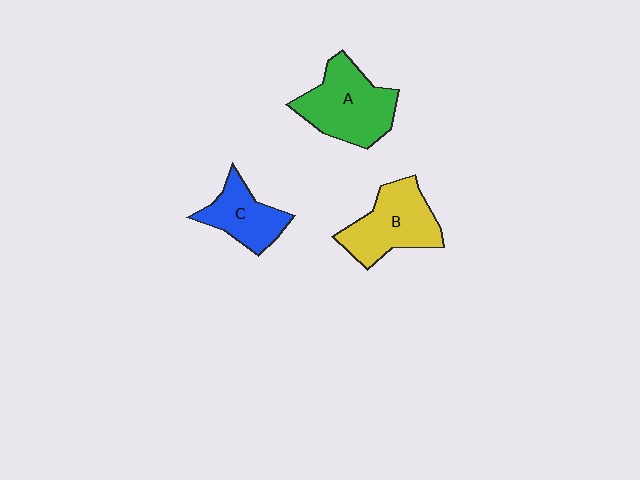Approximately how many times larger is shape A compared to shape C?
Approximately 1.5 times.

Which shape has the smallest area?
Shape C (blue).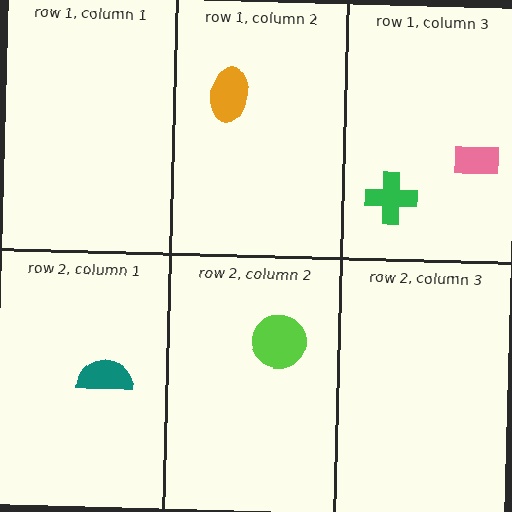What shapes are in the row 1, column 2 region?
The orange ellipse.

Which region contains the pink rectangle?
The row 1, column 3 region.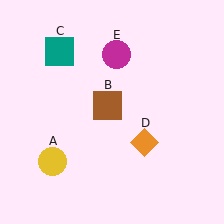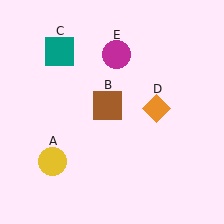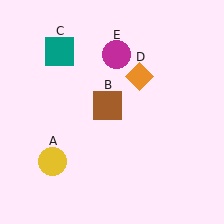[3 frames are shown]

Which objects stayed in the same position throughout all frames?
Yellow circle (object A) and brown square (object B) and teal square (object C) and magenta circle (object E) remained stationary.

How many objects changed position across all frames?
1 object changed position: orange diamond (object D).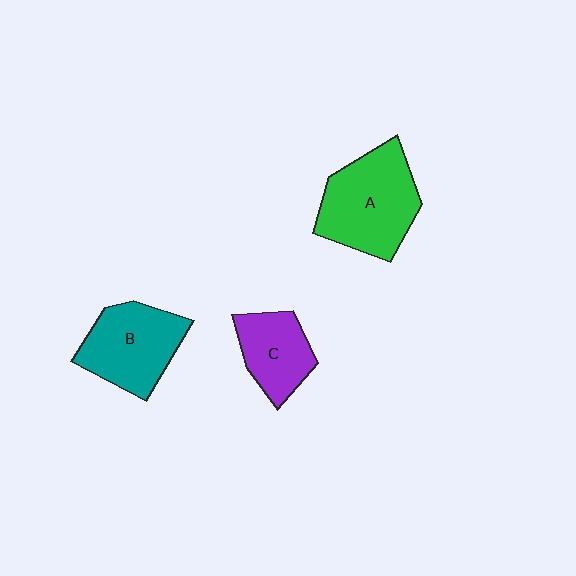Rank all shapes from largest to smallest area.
From largest to smallest: A (green), B (teal), C (purple).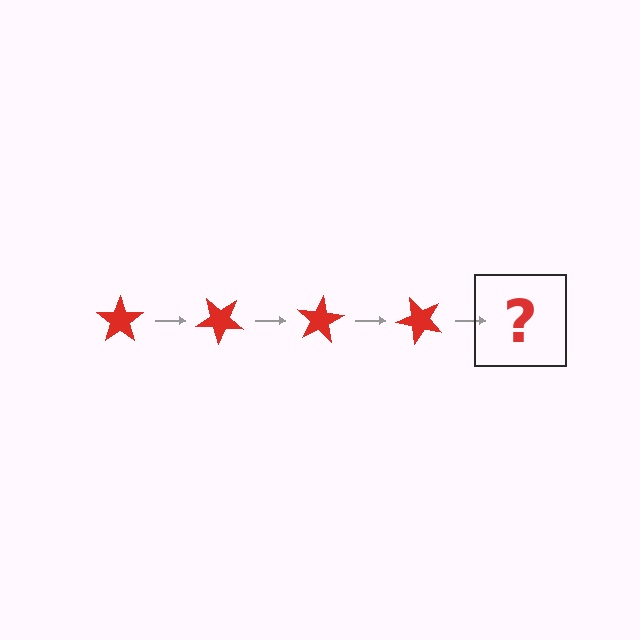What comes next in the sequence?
The next element should be a red star rotated 160 degrees.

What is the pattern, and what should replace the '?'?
The pattern is that the star rotates 40 degrees each step. The '?' should be a red star rotated 160 degrees.